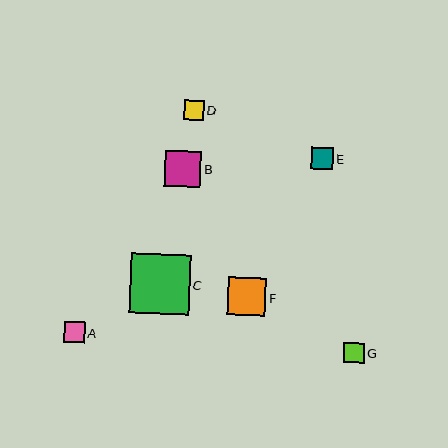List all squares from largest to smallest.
From largest to smallest: C, F, B, E, A, G, D.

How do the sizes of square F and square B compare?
Square F and square B are approximately the same size.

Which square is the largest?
Square C is the largest with a size of approximately 59 pixels.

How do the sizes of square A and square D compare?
Square A and square D are approximately the same size.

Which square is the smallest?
Square D is the smallest with a size of approximately 20 pixels.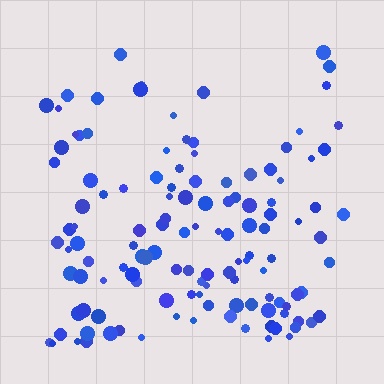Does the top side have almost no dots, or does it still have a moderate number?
Still a moderate number, just noticeably fewer than the bottom.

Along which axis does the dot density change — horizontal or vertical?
Vertical.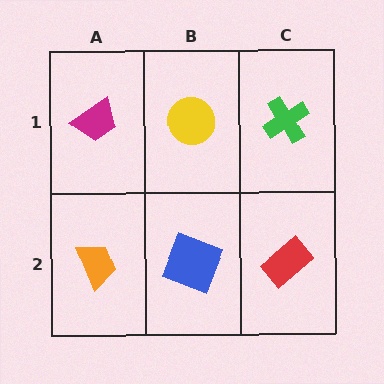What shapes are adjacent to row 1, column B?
A blue square (row 2, column B), a magenta trapezoid (row 1, column A), a green cross (row 1, column C).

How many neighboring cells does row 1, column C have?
2.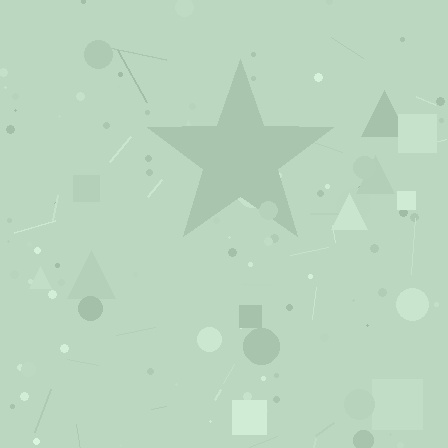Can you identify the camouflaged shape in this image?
The camouflaged shape is a star.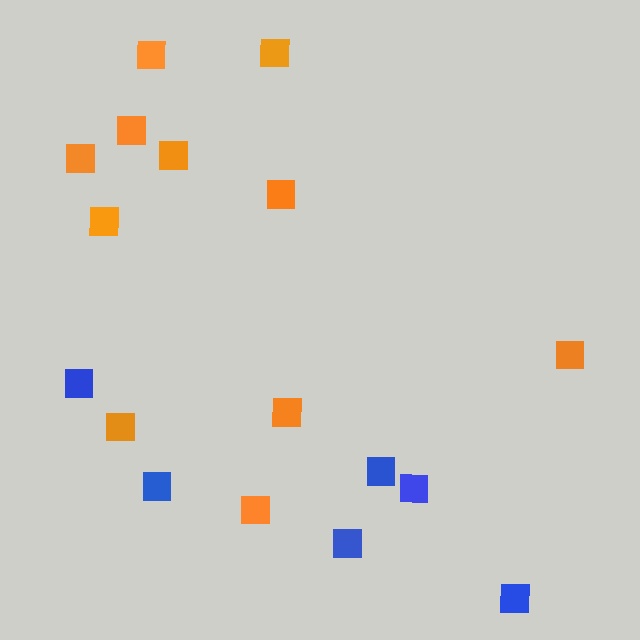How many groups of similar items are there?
There are 2 groups: one group of orange squares (11) and one group of blue squares (6).